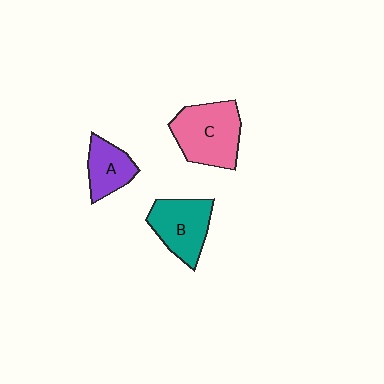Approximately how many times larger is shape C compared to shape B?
Approximately 1.2 times.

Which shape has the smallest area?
Shape A (purple).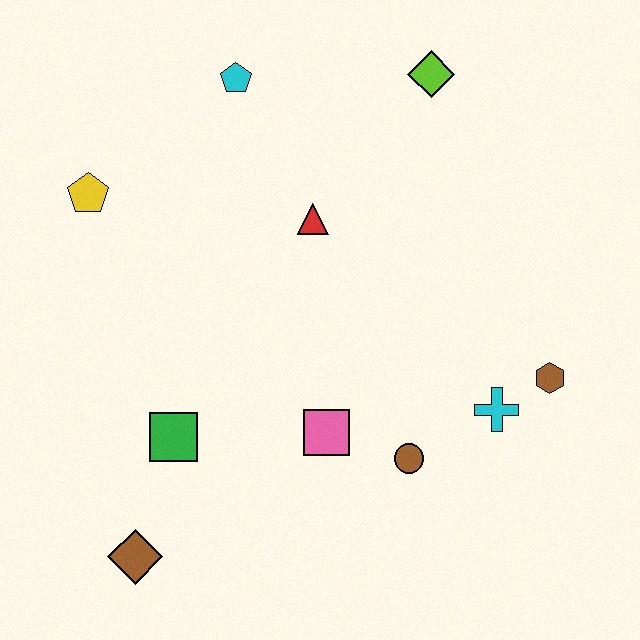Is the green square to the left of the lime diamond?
Yes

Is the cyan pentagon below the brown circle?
No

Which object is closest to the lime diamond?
The red triangle is closest to the lime diamond.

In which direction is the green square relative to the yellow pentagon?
The green square is below the yellow pentagon.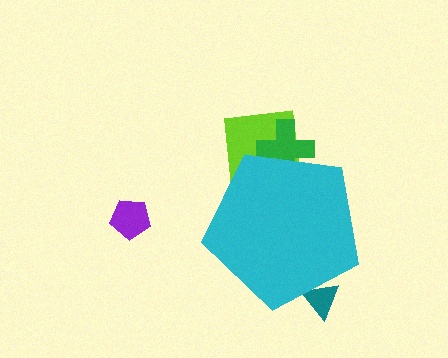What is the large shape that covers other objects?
A cyan pentagon.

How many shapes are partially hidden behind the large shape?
3 shapes are partially hidden.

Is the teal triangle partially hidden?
Yes, the teal triangle is partially hidden behind the cyan pentagon.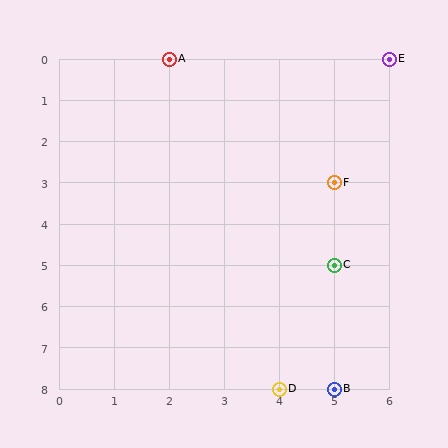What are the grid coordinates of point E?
Point E is at grid coordinates (6, 0).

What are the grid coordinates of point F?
Point F is at grid coordinates (5, 3).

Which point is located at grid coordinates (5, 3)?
Point F is at (5, 3).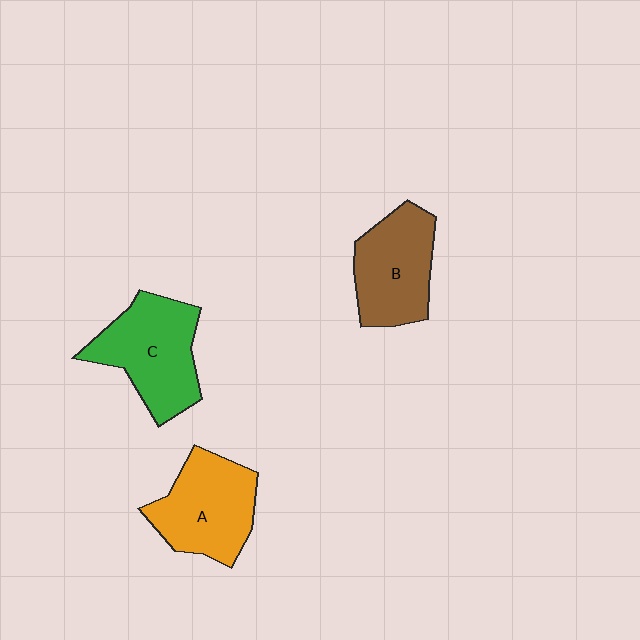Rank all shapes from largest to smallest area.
From largest to smallest: C (green), A (orange), B (brown).